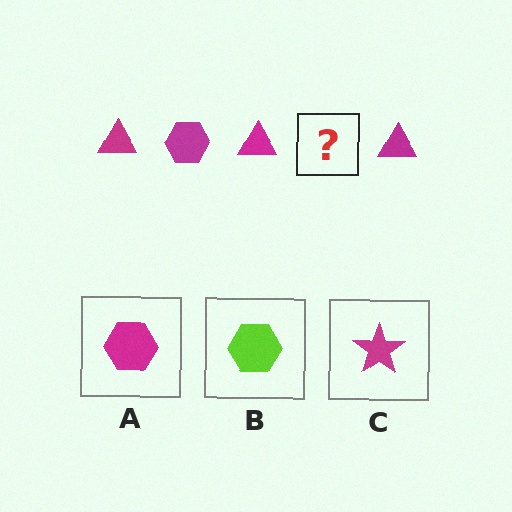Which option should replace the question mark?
Option A.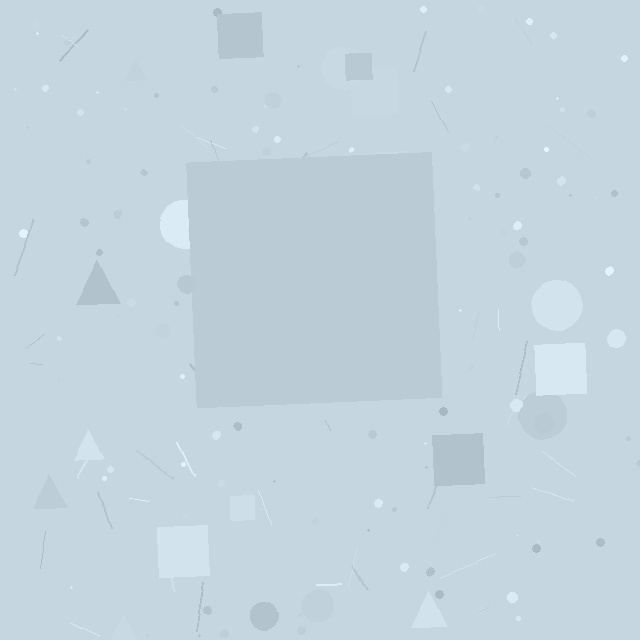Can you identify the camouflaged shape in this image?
The camouflaged shape is a square.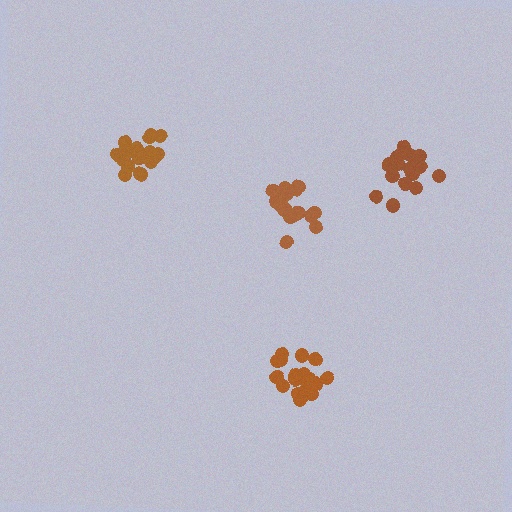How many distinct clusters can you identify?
There are 4 distinct clusters.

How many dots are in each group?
Group 1: 18 dots, Group 2: 19 dots, Group 3: 19 dots, Group 4: 17 dots (73 total).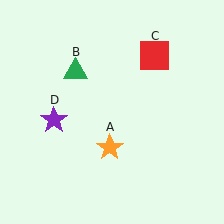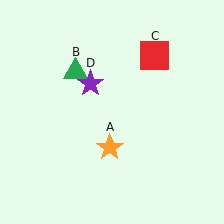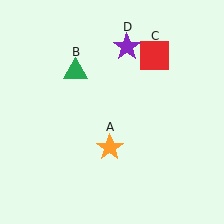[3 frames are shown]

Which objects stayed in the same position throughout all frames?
Orange star (object A) and green triangle (object B) and red square (object C) remained stationary.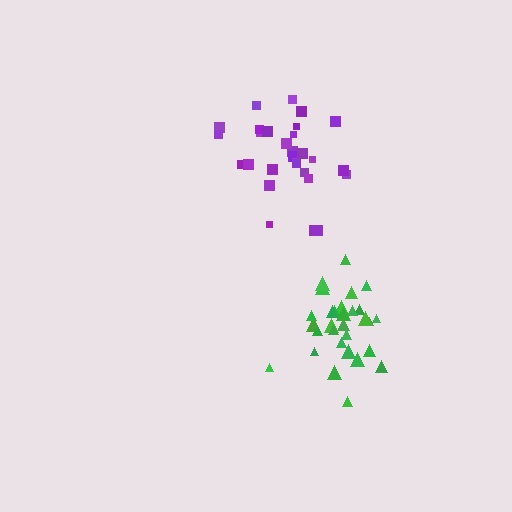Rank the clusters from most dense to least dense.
green, purple.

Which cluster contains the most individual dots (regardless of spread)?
Green (31).